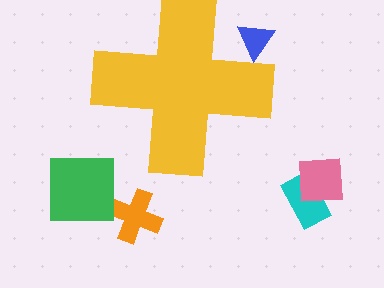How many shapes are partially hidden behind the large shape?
1 shape is partially hidden.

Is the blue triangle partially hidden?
Yes, the blue triangle is partially hidden behind the yellow cross.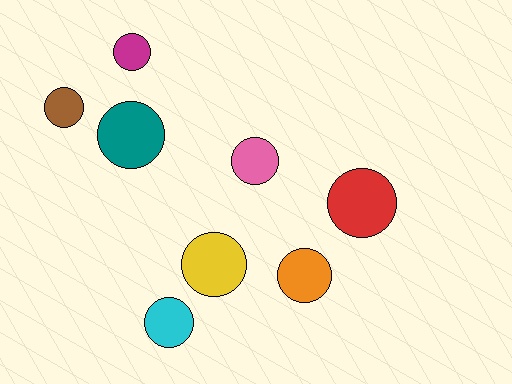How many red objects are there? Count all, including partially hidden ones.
There is 1 red object.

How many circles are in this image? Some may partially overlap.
There are 8 circles.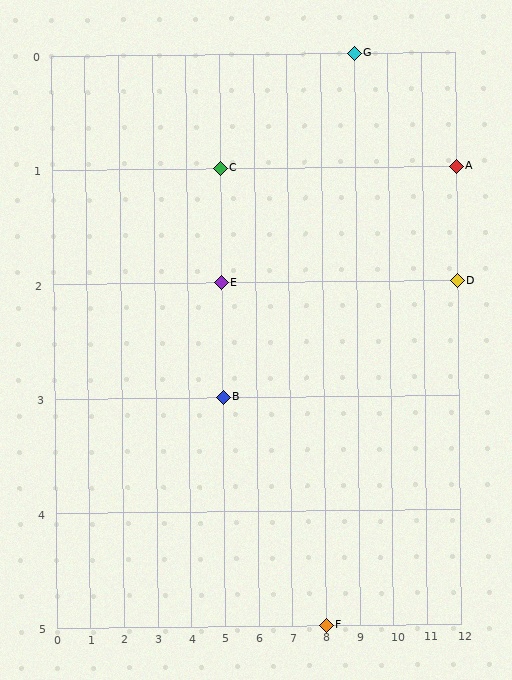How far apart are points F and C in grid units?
Points F and C are 3 columns and 4 rows apart (about 5.0 grid units diagonally).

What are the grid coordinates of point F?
Point F is at grid coordinates (8, 5).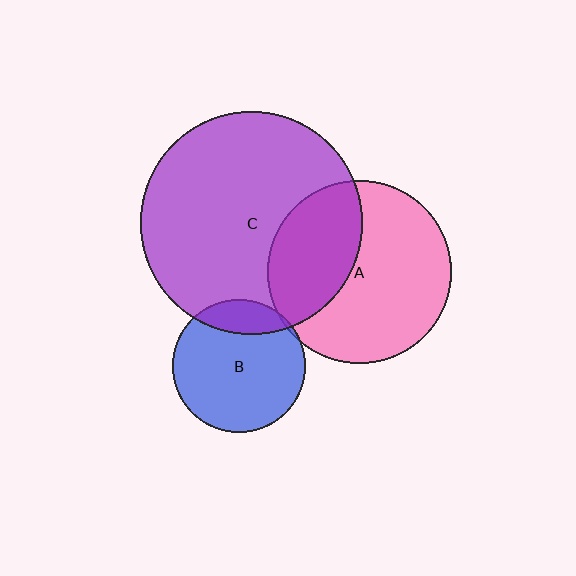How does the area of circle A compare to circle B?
Approximately 1.9 times.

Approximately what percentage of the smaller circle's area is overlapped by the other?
Approximately 15%.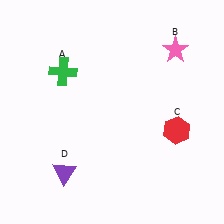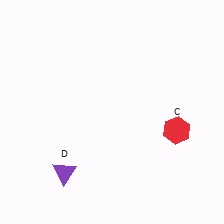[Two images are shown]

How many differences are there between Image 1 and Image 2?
There are 2 differences between the two images.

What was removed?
The green cross (A), the pink star (B) were removed in Image 2.